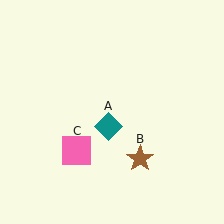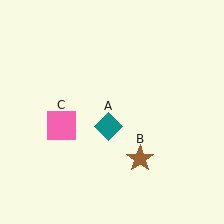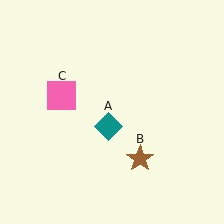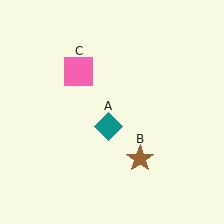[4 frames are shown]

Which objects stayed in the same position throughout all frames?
Teal diamond (object A) and brown star (object B) remained stationary.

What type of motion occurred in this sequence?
The pink square (object C) rotated clockwise around the center of the scene.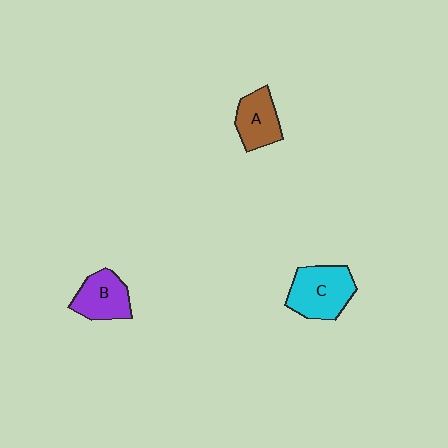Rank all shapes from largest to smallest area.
From largest to smallest: C (cyan), B (purple), A (brown).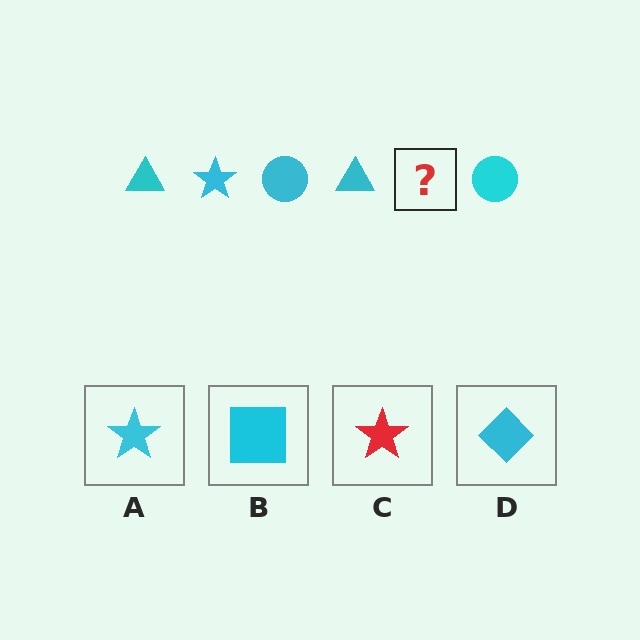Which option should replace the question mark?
Option A.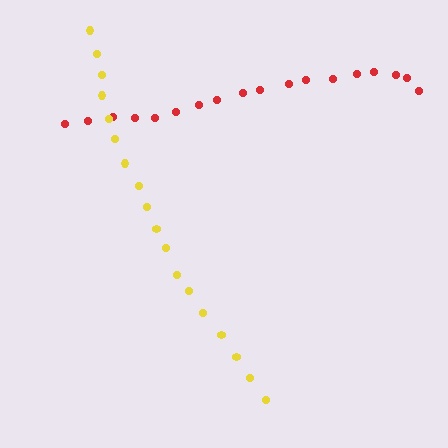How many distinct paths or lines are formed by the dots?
There are 2 distinct paths.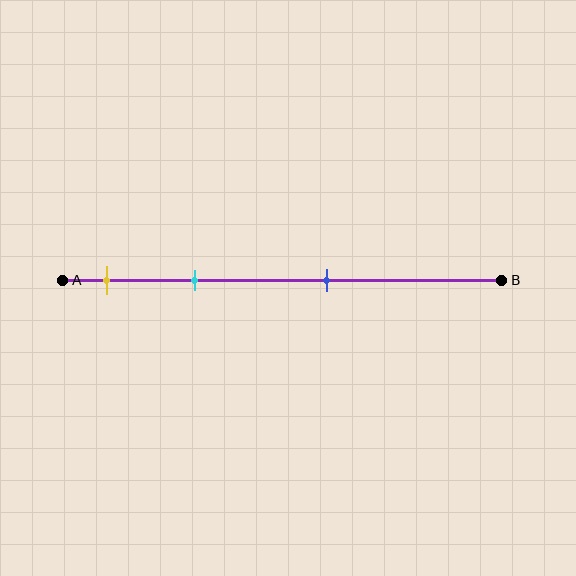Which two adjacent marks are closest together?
The yellow and cyan marks are the closest adjacent pair.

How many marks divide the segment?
There are 3 marks dividing the segment.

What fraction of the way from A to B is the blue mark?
The blue mark is approximately 60% (0.6) of the way from A to B.